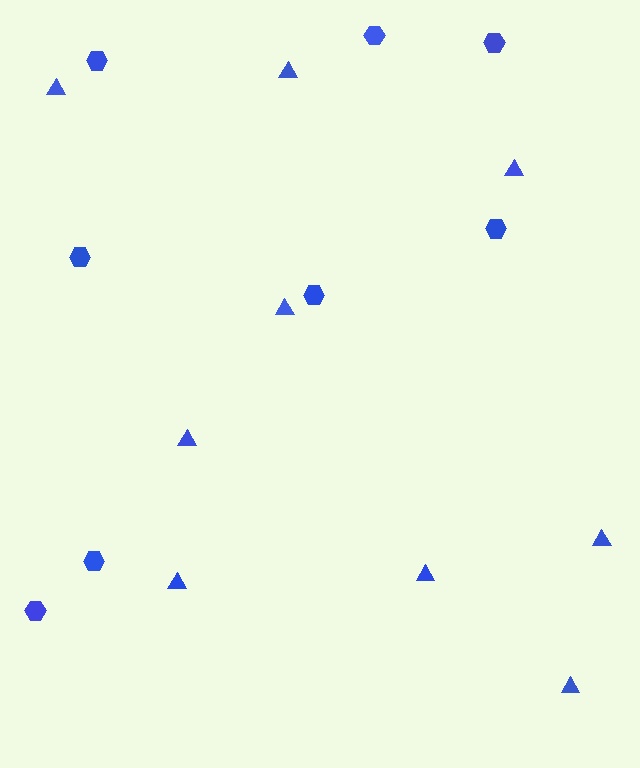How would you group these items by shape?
There are 2 groups: one group of hexagons (8) and one group of triangles (9).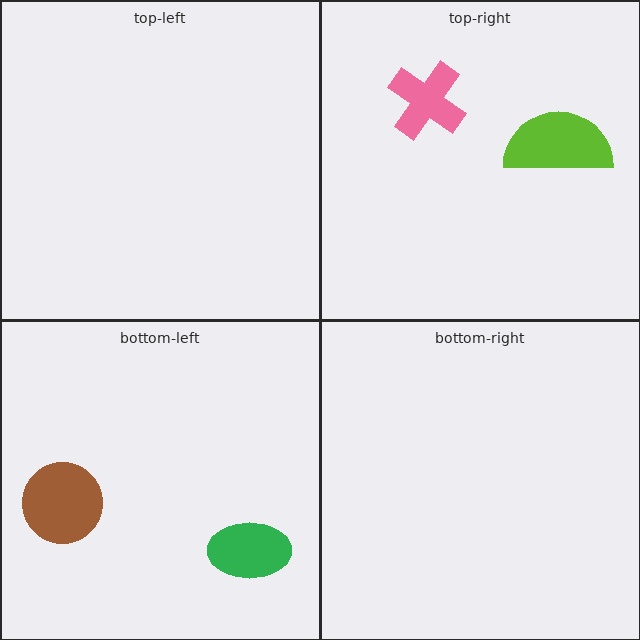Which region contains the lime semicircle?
The top-right region.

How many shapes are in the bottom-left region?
2.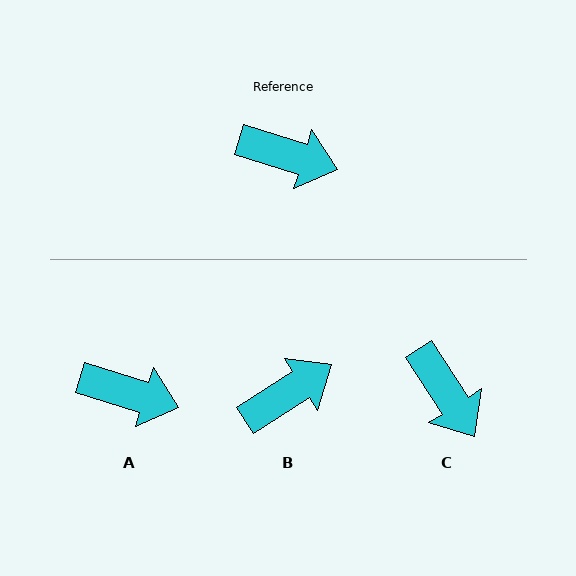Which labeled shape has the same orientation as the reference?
A.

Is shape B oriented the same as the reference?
No, it is off by about 50 degrees.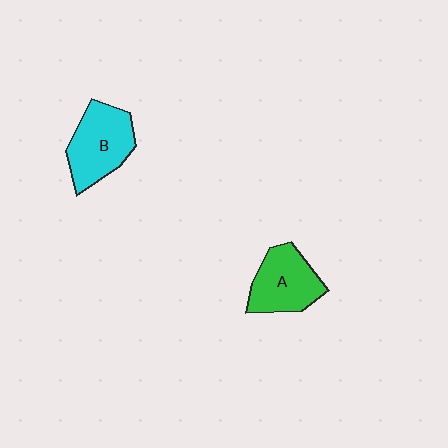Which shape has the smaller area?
Shape A (green).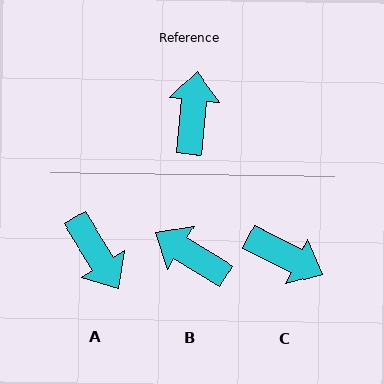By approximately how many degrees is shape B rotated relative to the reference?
Approximately 64 degrees counter-clockwise.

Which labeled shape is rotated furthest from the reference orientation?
A, about 142 degrees away.